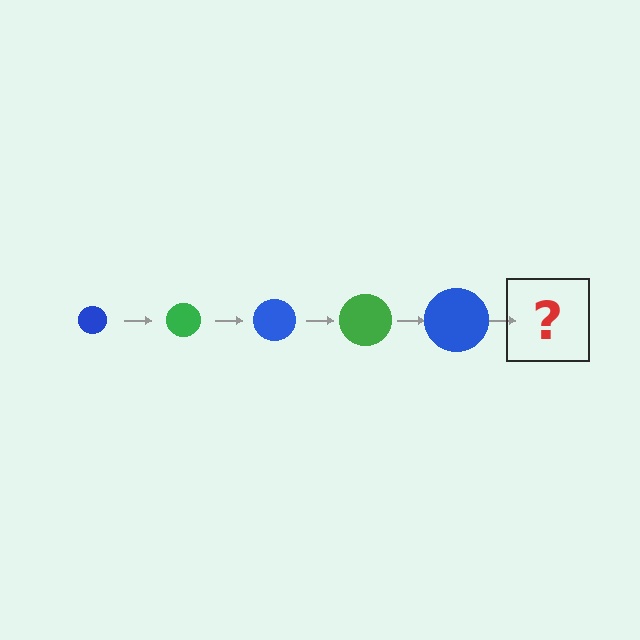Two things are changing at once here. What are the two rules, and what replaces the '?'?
The two rules are that the circle grows larger each step and the color cycles through blue and green. The '?' should be a green circle, larger than the previous one.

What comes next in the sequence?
The next element should be a green circle, larger than the previous one.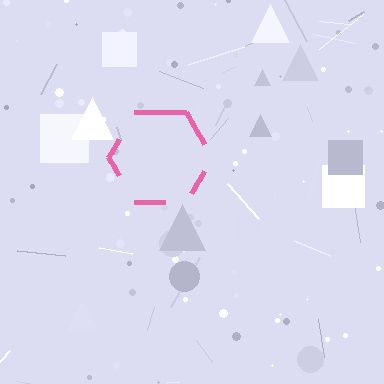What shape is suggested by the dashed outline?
The dashed outline suggests a hexagon.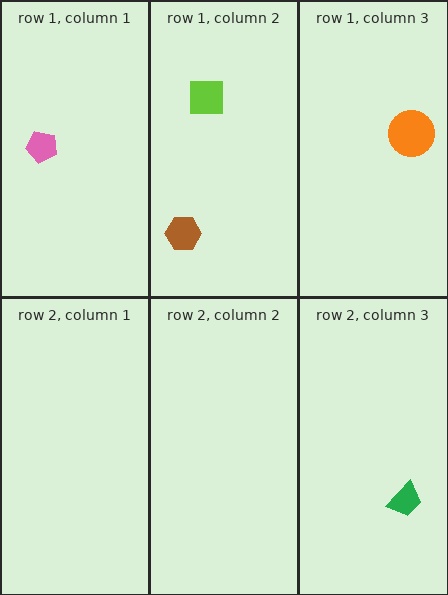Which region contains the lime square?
The row 1, column 2 region.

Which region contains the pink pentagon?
The row 1, column 1 region.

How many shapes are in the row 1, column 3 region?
1.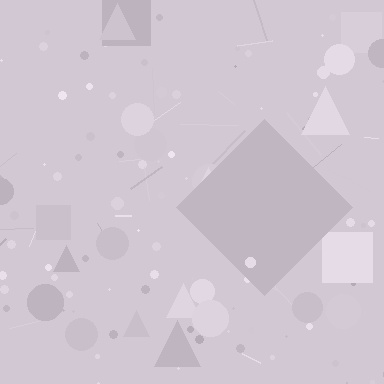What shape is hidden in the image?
A diamond is hidden in the image.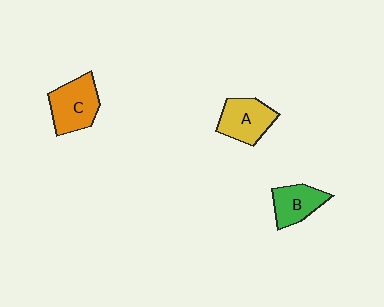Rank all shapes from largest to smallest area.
From largest to smallest: C (orange), A (yellow), B (green).